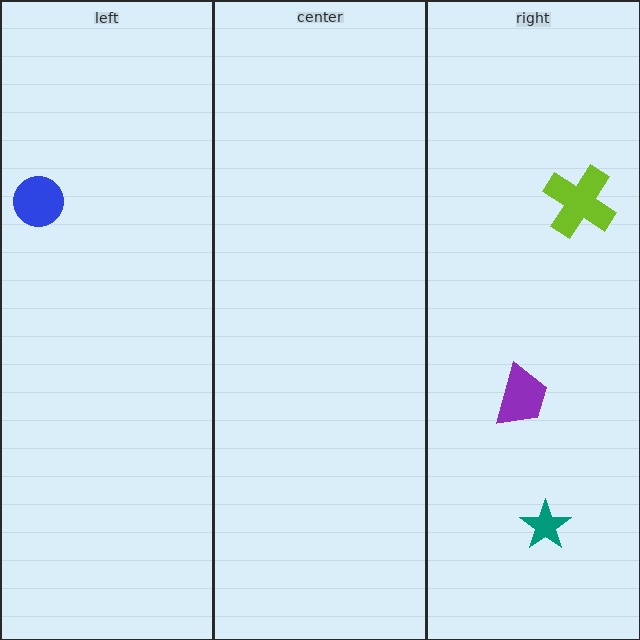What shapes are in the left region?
The blue circle.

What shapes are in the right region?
The teal star, the purple trapezoid, the lime cross.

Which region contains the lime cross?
The right region.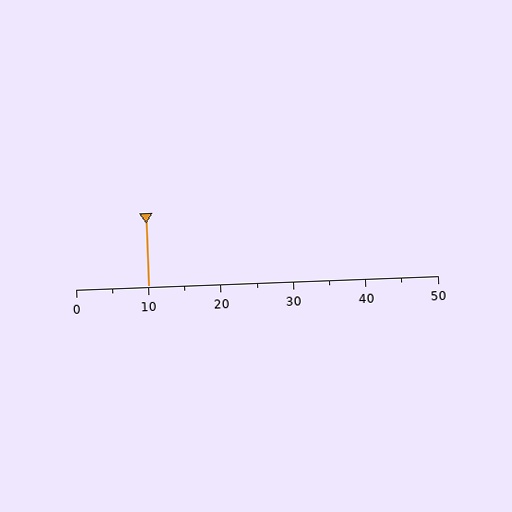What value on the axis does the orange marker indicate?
The marker indicates approximately 10.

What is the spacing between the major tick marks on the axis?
The major ticks are spaced 10 apart.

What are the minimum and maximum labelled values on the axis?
The axis runs from 0 to 50.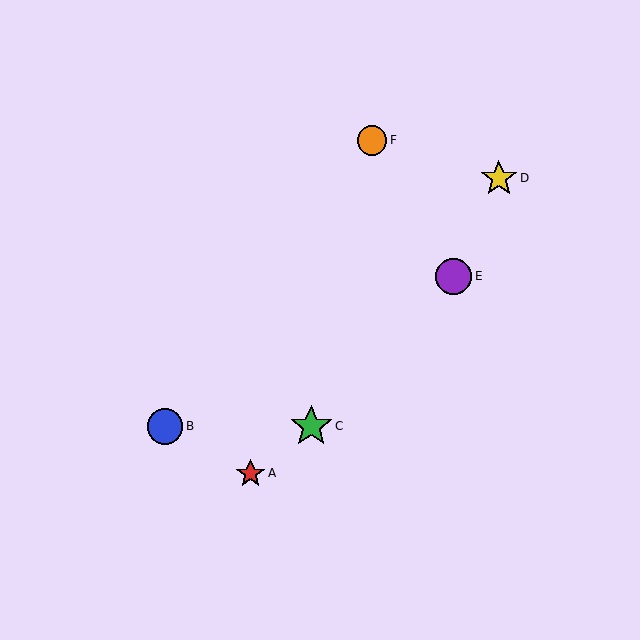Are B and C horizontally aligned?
Yes, both are at y≈426.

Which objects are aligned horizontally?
Objects B, C are aligned horizontally.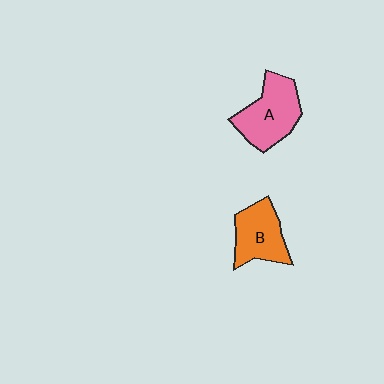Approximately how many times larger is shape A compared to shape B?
Approximately 1.2 times.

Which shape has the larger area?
Shape A (pink).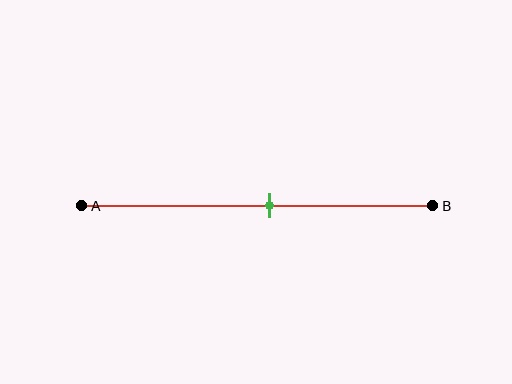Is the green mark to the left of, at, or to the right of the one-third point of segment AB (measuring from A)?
The green mark is to the right of the one-third point of segment AB.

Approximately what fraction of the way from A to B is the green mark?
The green mark is approximately 55% of the way from A to B.